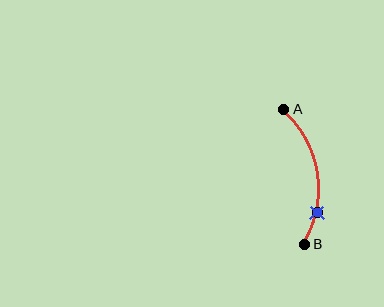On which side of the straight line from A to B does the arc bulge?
The arc bulges to the right of the straight line connecting A and B.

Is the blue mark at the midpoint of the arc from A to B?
No. The blue mark lies on the arc but is closer to endpoint B. The arc midpoint would be at the point on the curve equidistant along the arc from both A and B.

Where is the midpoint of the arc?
The arc midpoint is the point on the curve farthest from the straight line joining A and B. It sits to the right of that line.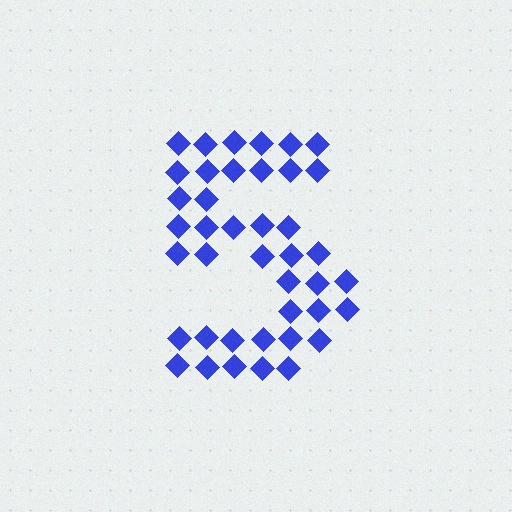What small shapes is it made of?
It is made of small diamonds.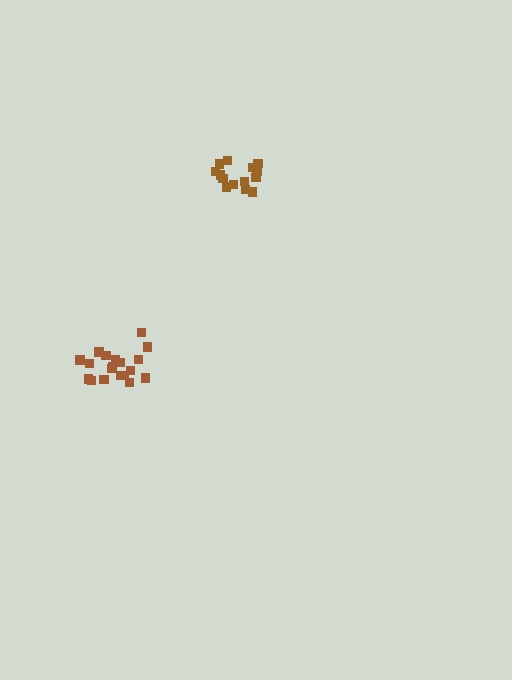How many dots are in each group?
Group 1: 14 dots, Group 2: 19 dots (33 total).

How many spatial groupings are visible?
There are 2 spatial groupings.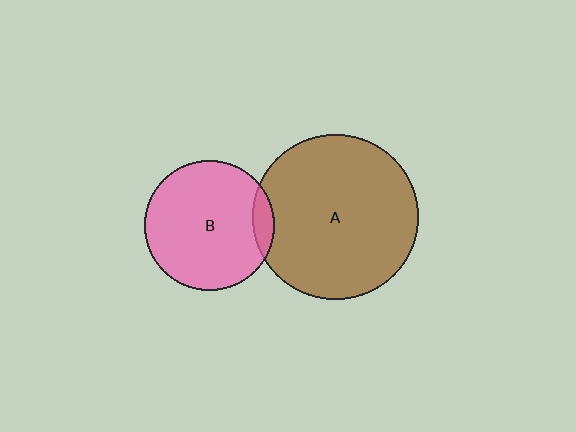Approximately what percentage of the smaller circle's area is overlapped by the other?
Approximately 10%.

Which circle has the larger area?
Circle A (brown).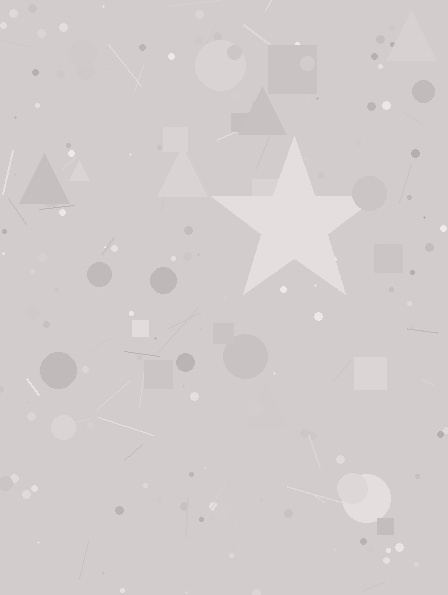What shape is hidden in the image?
A star is hidden in the image.